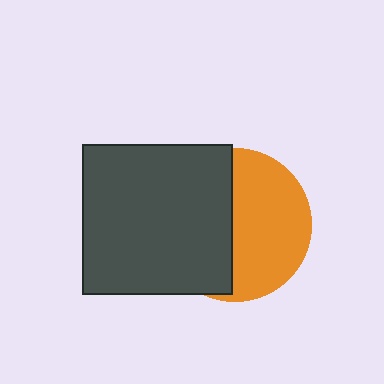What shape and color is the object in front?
The object in front is a dark gray square.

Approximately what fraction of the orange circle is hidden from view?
Roughly 48% of the orange circle is hidden behind the dark gray square.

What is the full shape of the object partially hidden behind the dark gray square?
The partially hidden object is an orange circle.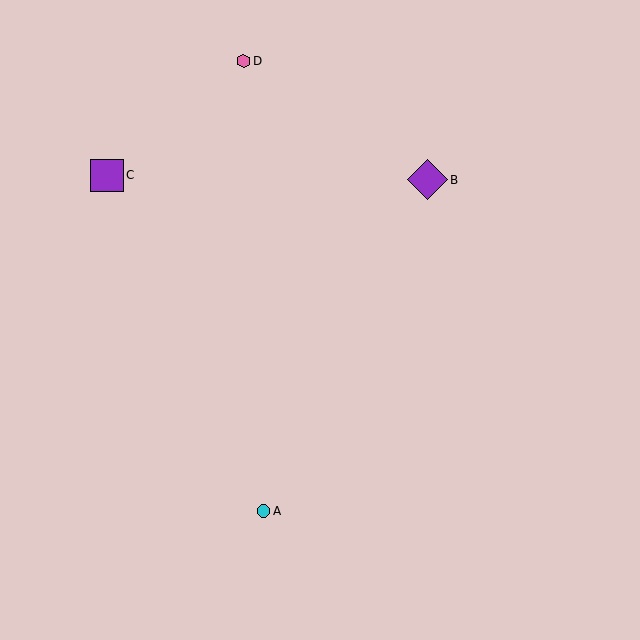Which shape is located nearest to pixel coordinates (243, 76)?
The pink hexagon (labeled D) at (244, 61) is nearest to that location.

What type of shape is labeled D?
Shape D is a pink hexagon.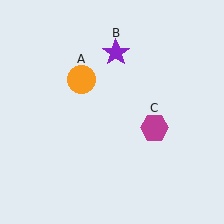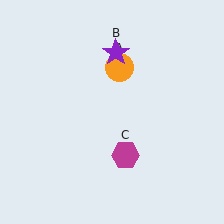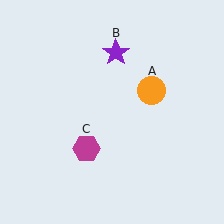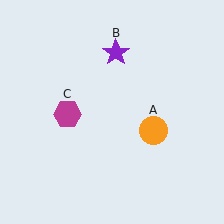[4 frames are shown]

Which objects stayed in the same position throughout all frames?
Purple star (object B) remained stationary.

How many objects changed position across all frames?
2 objects changed position: orange circle (object A), magenta hexagon (object C).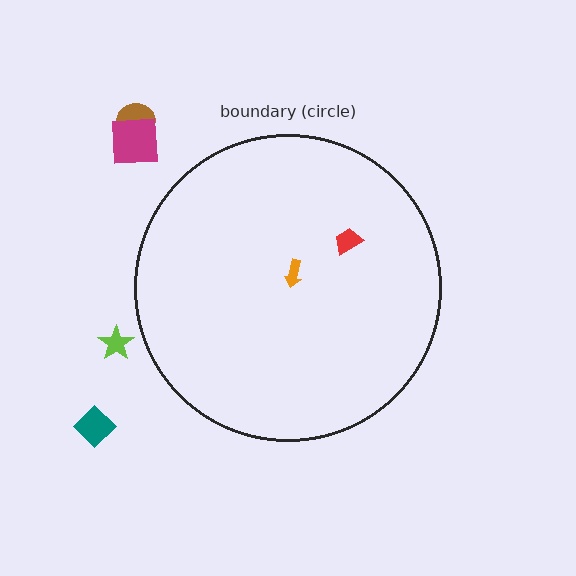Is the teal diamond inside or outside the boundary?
Outside.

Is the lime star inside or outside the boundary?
Outside.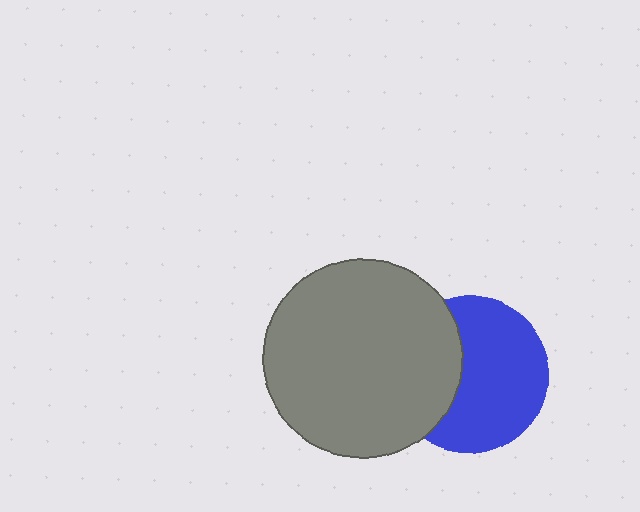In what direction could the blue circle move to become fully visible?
The blue circle could move right. That would shift it out from behind the gray circle entirely.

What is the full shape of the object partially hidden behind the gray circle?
The partially hidden object is a blue circle.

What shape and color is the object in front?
The object in front is a gray circle.